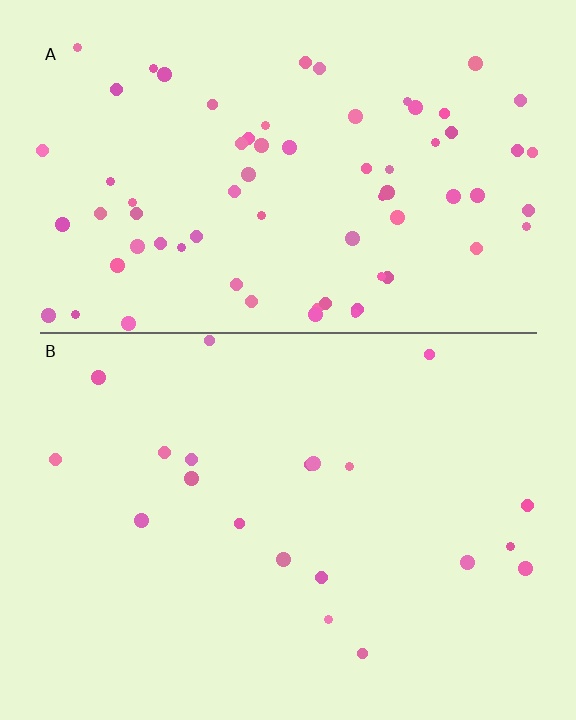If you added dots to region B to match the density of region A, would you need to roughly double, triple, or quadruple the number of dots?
Approximately quadruple.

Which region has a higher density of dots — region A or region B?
A (the top).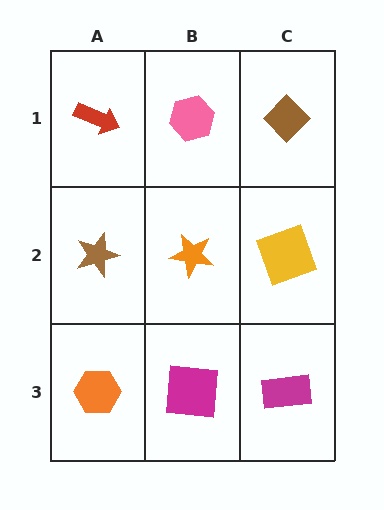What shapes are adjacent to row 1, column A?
A brown star (row 2, column A), a pink hexagon (row 1, column B).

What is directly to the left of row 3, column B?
An orange hexagon.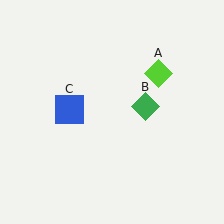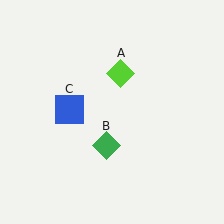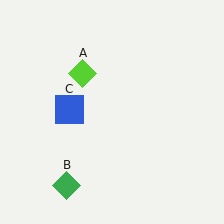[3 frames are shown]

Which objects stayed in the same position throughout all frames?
Blue square (object C) remained stationary.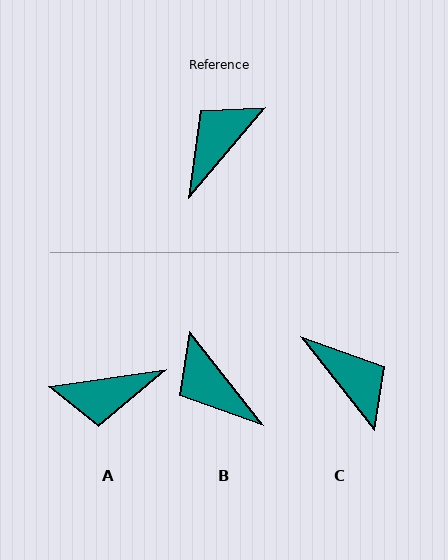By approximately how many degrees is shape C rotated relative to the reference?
Approximately 102 degrees clockwise.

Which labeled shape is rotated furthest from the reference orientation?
A, about 138 degrees away.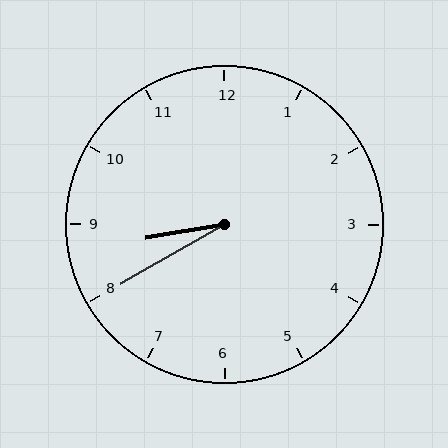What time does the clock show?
8:40.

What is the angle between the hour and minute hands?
Approximately 20 degrees.